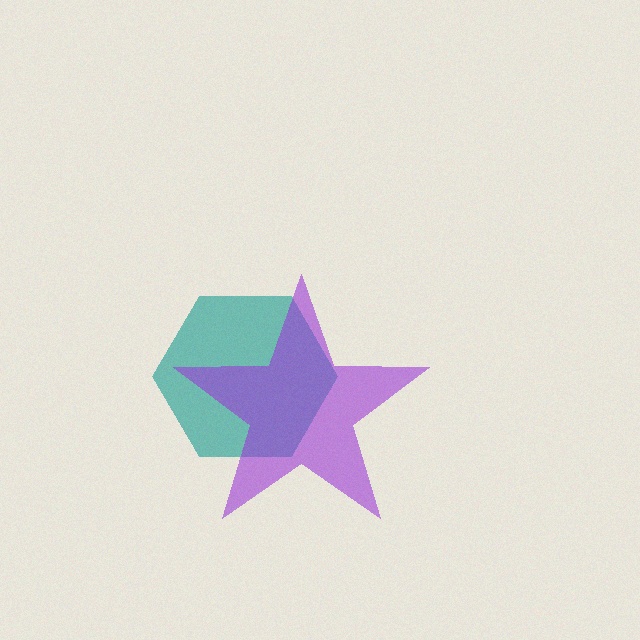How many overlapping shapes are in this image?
There are 2 overlapping shapes in the image.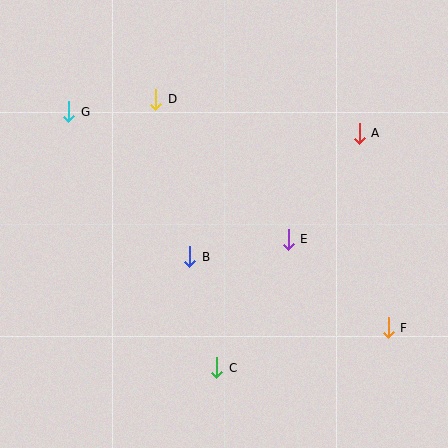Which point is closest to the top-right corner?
Point A is closest to the top-right corner.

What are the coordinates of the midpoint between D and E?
The midpoint between D and E is at (222, 169).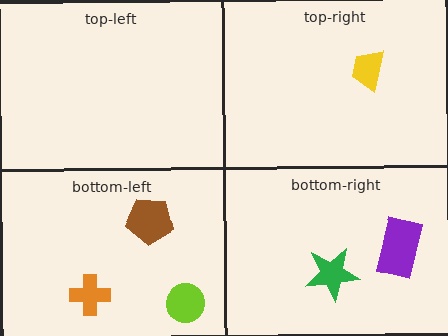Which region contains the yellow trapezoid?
The top-right region.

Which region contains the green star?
The bottom-right region.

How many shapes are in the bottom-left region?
3.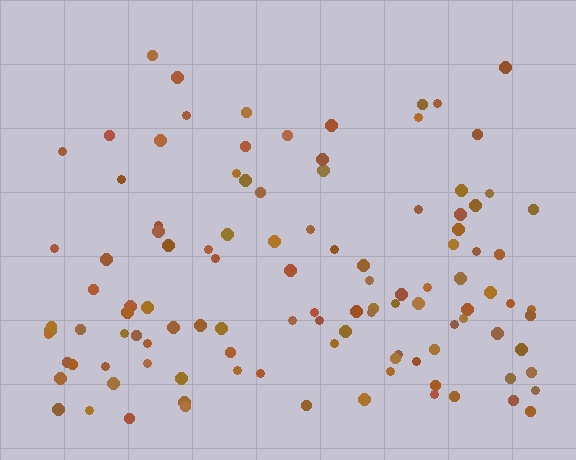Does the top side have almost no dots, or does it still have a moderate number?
Still a moderate number, just noticeably fewer than the bottom.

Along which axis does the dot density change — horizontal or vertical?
Vertical.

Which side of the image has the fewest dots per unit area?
The top.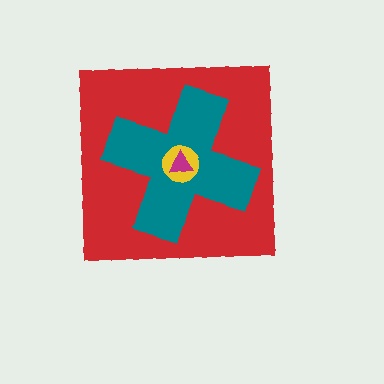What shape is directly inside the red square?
The teal cross.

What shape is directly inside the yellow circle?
The magenta triangle.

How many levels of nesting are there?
4.